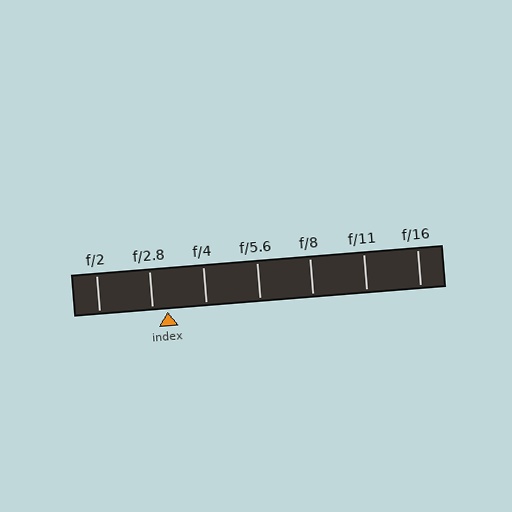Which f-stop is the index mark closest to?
The index mark is closest to f/2.8.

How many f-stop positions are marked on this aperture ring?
There are 7 f-stop positions marked.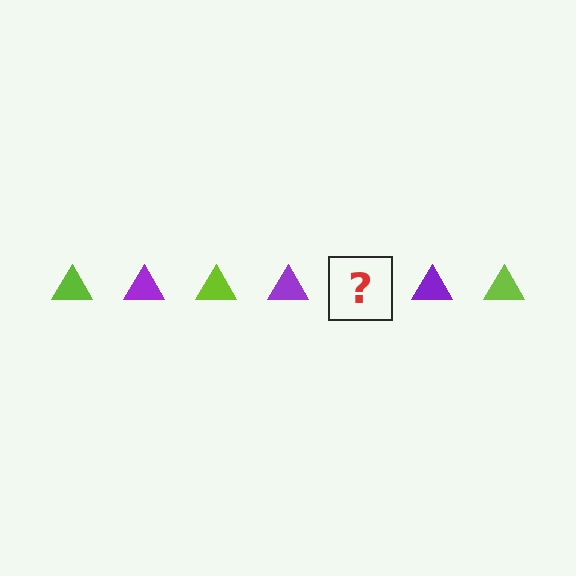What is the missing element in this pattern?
The missing element is a lime triangle.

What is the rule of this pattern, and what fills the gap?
The rule is that the pattern cycles through lime, purple triangles. The gap should be filled with a lime triangle.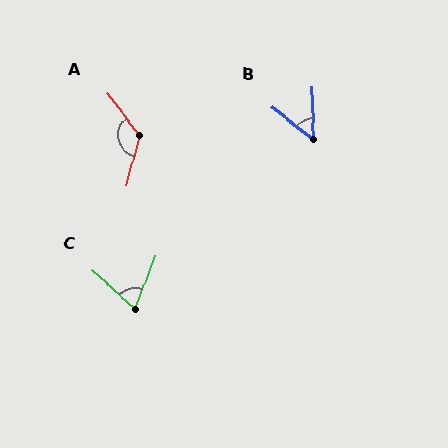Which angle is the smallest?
B, at approximately 50 degrees.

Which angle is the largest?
A, at approximately 127 degrees.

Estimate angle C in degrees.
Approximately 69 degrees.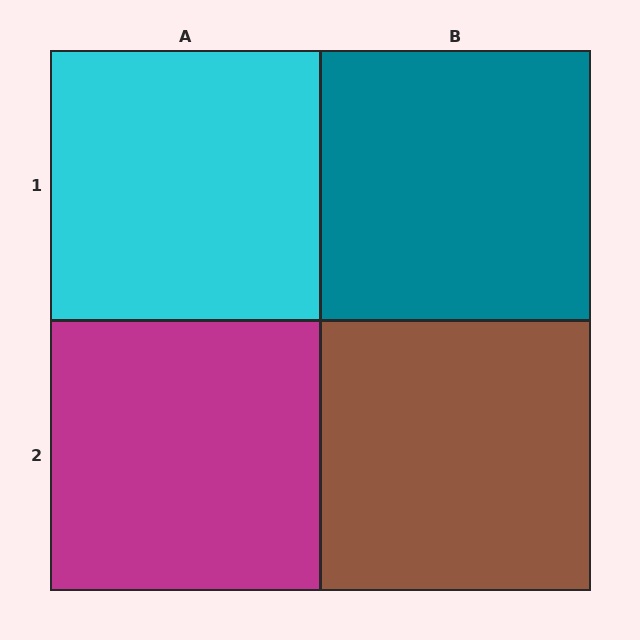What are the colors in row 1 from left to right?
Cyan, teal.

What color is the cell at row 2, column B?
Brown.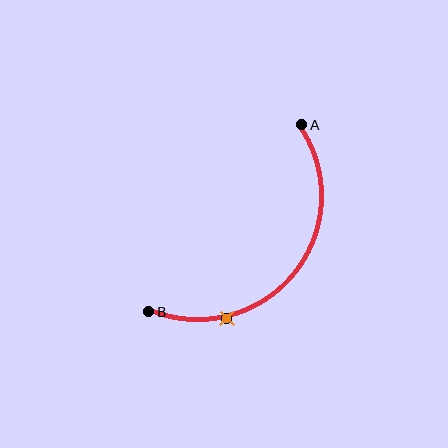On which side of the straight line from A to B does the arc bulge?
The arc bulges below and to the right of the straight line connecting A and B.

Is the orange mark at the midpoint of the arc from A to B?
No. The orange mark lies on the arc but is closer to endpoint B. The arc midpoint would be at the point on the curve equidistant along the arc from both A and B.